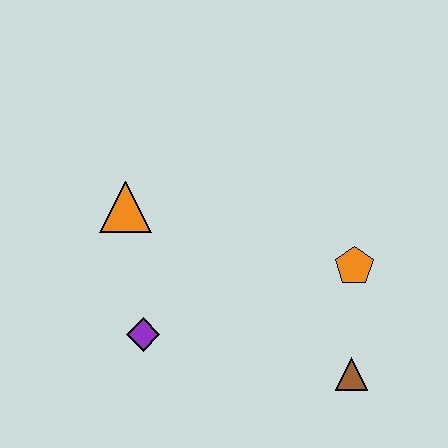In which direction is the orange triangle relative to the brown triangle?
The orange triangle is to the left of the brown triangle.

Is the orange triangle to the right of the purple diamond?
No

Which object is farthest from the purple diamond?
The orange pentagon is farthest from the purple diamond.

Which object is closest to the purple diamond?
The orange triangle is closest to the purple diamond.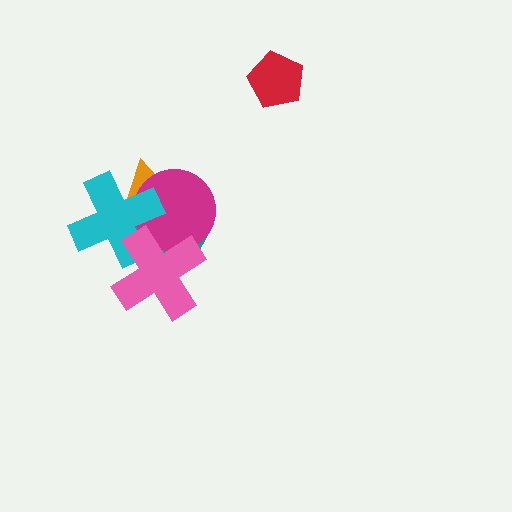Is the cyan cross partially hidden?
Yes, it is partially covered by another shape.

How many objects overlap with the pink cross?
4 objects overlap with the pink cross.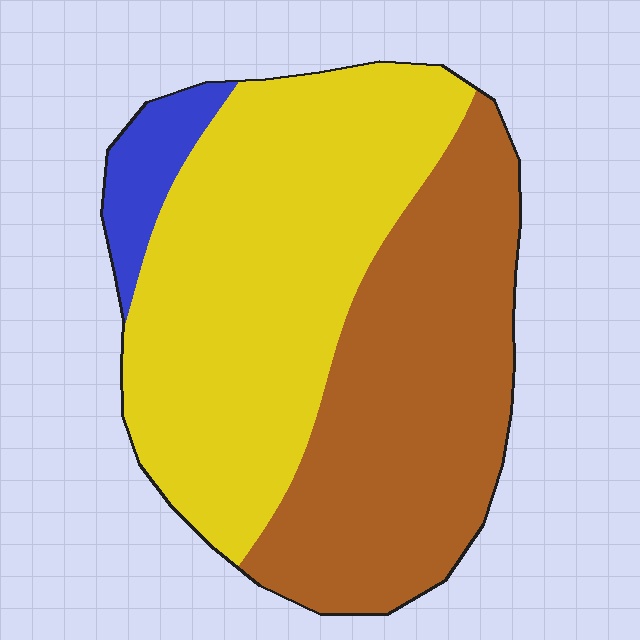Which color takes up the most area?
Yellow, at roughly 50%.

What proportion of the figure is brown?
Brown covers roughly 40% of the figure.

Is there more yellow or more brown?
Yellow.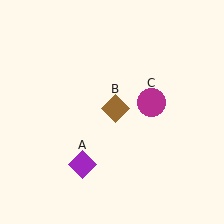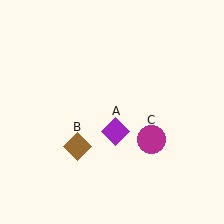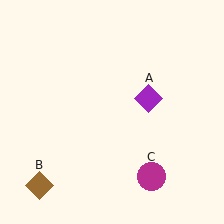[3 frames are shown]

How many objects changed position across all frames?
3 objects changed position: purple diamond (object A), brown diamond (object B), magenta circle (object C).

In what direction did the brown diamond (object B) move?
The brown diamond (object B) moved down and to the left.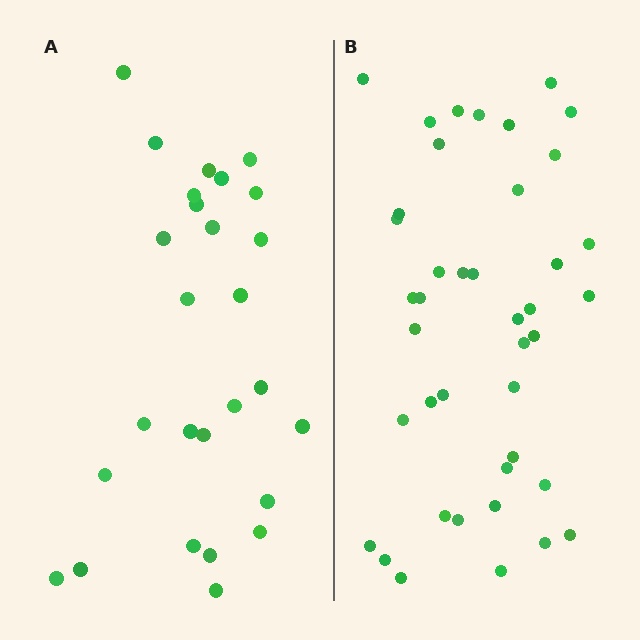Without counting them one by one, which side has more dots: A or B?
Region B (the right region) has more dots.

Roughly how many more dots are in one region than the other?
Region B has approximately 15 more dots than region A.